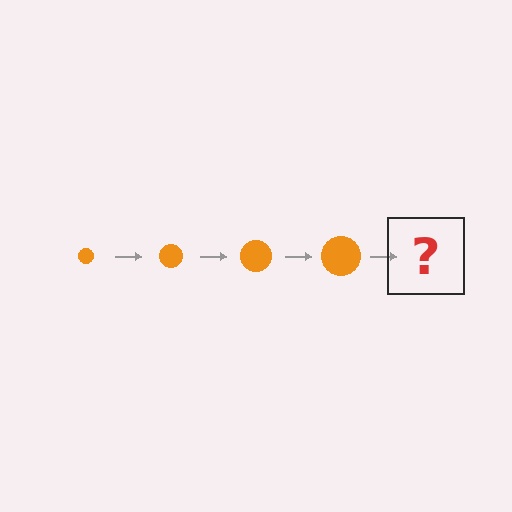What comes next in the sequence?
The next element should be an orange circle, larger than the previous one.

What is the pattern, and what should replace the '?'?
The pattern is that the circle gets progressively larger each step. The '?' should be an orange circle, larger than the previous one.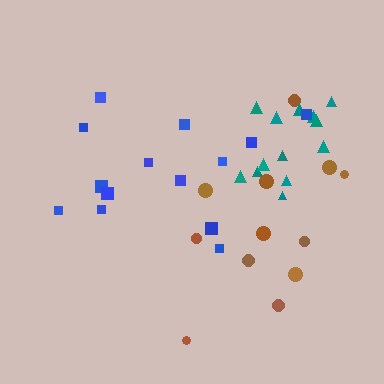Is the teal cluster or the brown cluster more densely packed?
Teal.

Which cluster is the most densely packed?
Teal.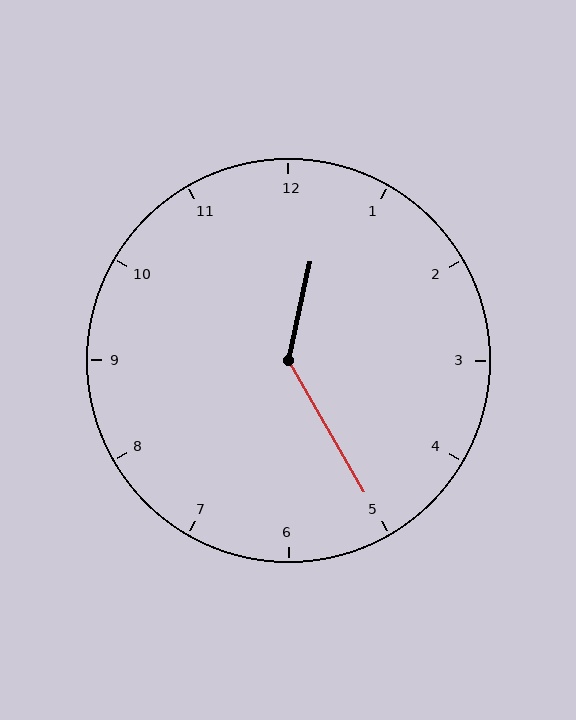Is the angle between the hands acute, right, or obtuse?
It is obtuse.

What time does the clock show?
12:25.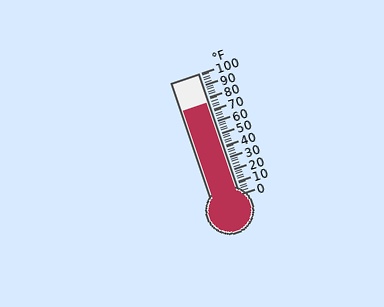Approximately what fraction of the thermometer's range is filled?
The thermometer is filled to approximately 75% of its range.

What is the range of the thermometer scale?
The thermometer scale ranges from 0°F to 100°F.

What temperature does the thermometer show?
The thermometer shows approximately 76°F.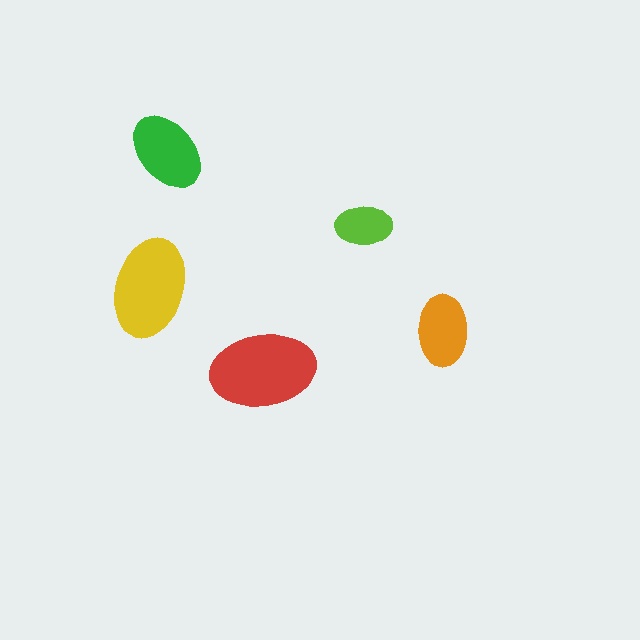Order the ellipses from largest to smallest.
the red one, the yellow one, the green one, the orange one, the lime one.